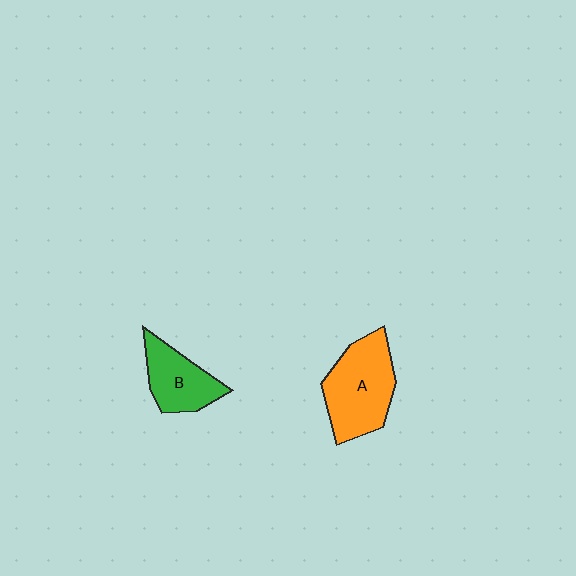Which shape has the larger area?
Shape A (orange).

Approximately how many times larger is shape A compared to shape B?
Approximately 1.5 times.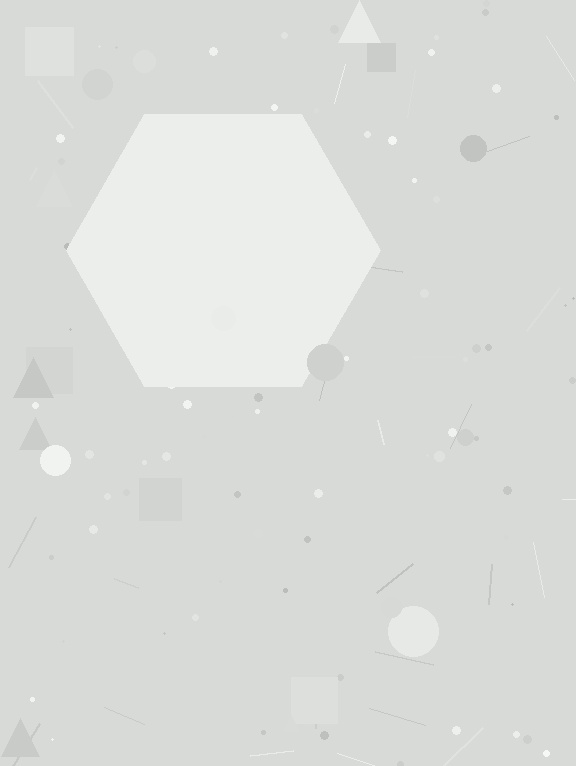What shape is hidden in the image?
A hexagon is hidden in the image.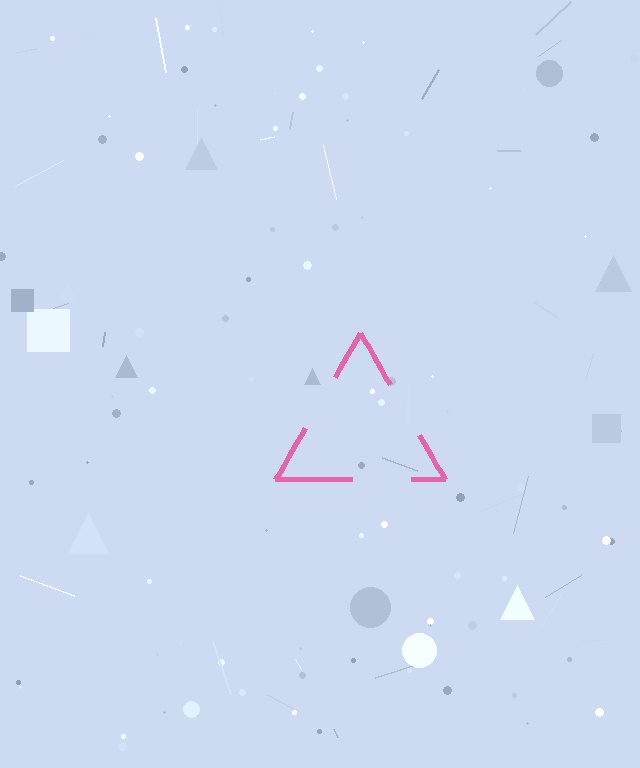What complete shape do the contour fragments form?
The contour fragments form a triangle.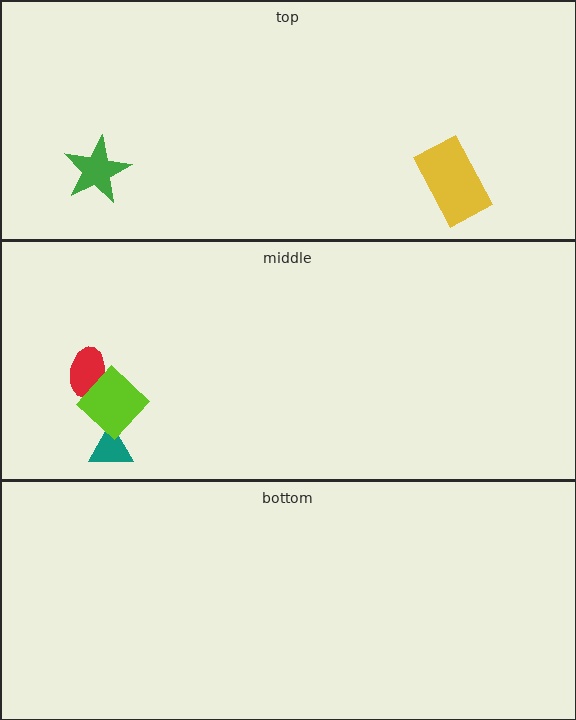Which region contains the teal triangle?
The middle region.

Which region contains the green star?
The top region.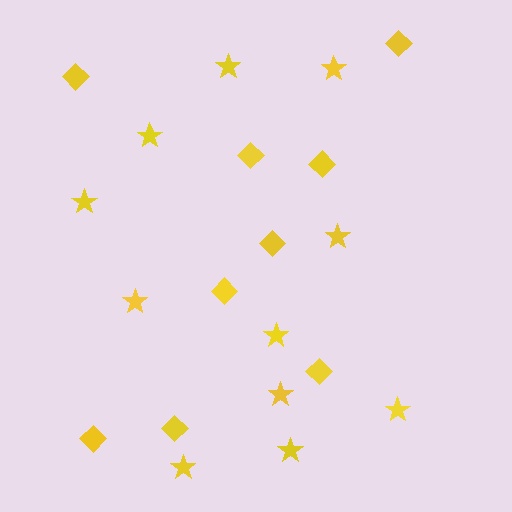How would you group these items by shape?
There are 2 groups: one group of stars (11) and one group of diamonds (9).